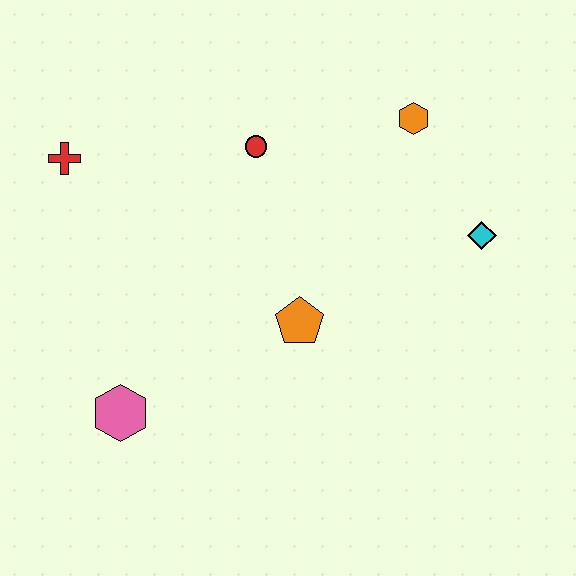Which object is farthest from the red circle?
The pink hexagon is farthest from the red circle.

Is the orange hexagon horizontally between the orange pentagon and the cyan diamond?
Yes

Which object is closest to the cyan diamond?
The orange hexagon is closest to the cyan diamond.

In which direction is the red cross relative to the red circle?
The red cross is to the left of the red circle.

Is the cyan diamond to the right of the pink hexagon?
Yes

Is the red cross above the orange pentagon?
Yes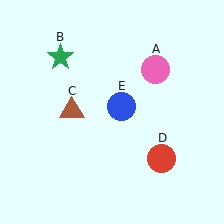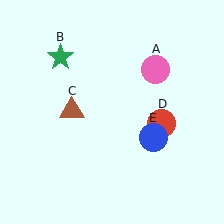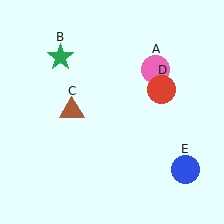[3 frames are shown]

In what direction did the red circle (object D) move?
The red circle (object D) moved up.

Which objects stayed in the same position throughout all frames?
Pink circle (object A) and green star (object B) and brown triangle (object C) remained stationary.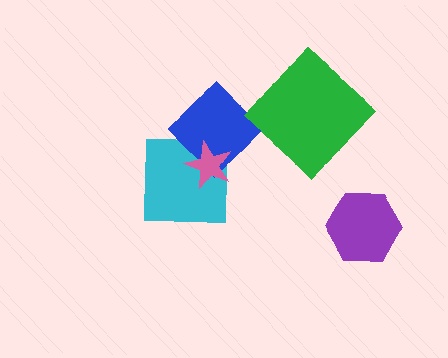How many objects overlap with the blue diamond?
2 objects overlap with the blue diamond.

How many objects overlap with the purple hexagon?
0 objects overlap with the purple hexagon.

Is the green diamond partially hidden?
No, no other shape covers it.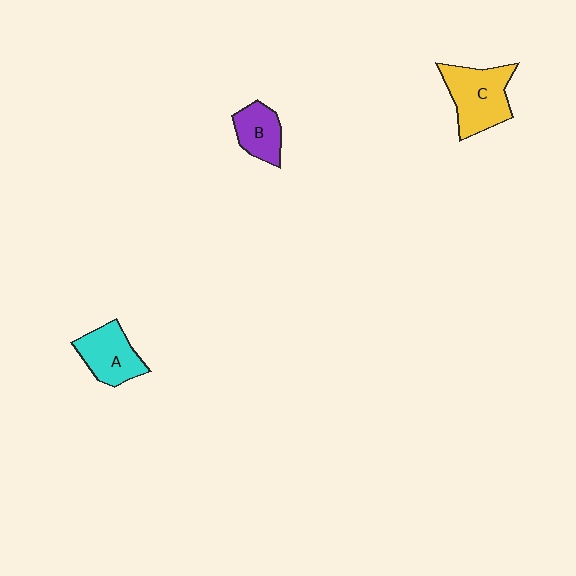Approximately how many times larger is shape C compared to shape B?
Approximately 1.6 times.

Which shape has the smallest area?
Shape B (purple).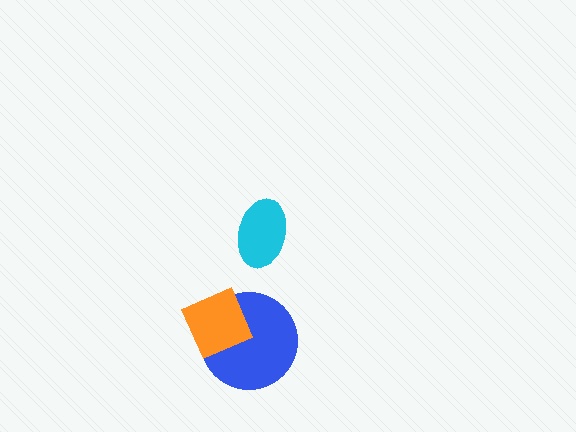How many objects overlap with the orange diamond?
1 object overlaps with the orange diamond.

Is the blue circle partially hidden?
Yes, it is partially covered by another shape.